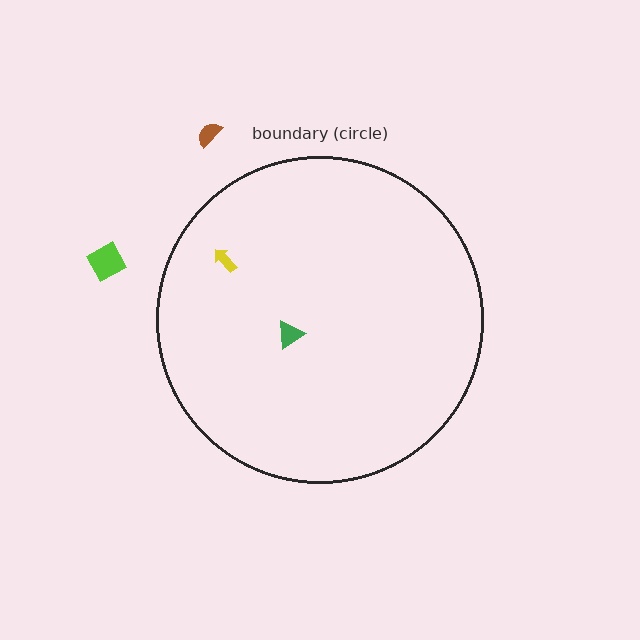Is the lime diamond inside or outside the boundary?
Outside.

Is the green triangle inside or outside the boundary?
Inside.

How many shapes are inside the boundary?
2 inside, 2 outside.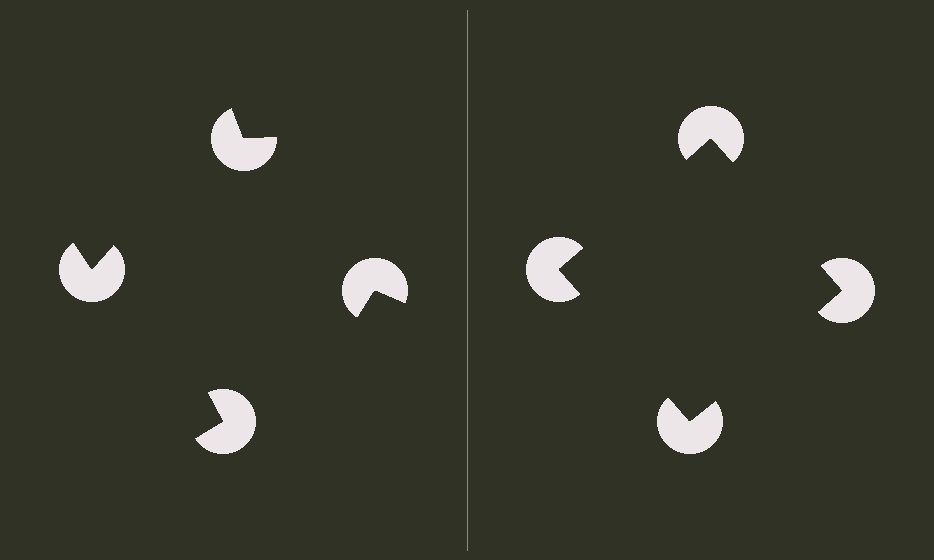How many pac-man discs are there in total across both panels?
8 — 4 on each side.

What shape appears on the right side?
An illusory square.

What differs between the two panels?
The pac-man discs are positioned identically on both sides; only the wedge orientations differ. On the right they align to a square; on the left they are misaligned.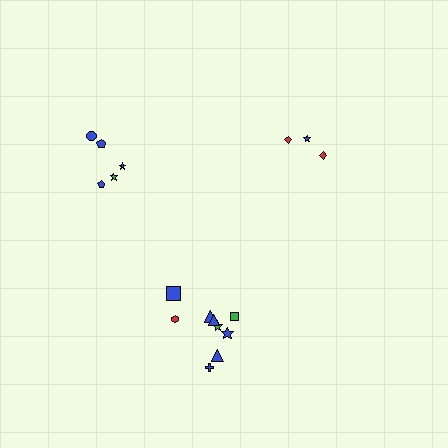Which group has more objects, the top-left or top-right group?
The top-left group.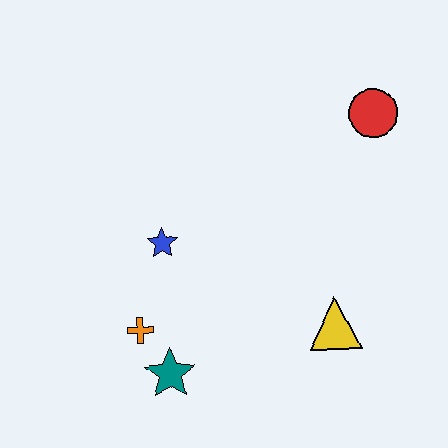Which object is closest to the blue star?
The orange cross is closest to the blue star.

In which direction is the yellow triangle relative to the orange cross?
The yellow triangle is to the right of the orange cross.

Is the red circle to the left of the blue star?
No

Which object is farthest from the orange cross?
The red circle is farthest from the orange cross.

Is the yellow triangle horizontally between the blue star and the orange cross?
No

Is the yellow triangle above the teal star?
Yes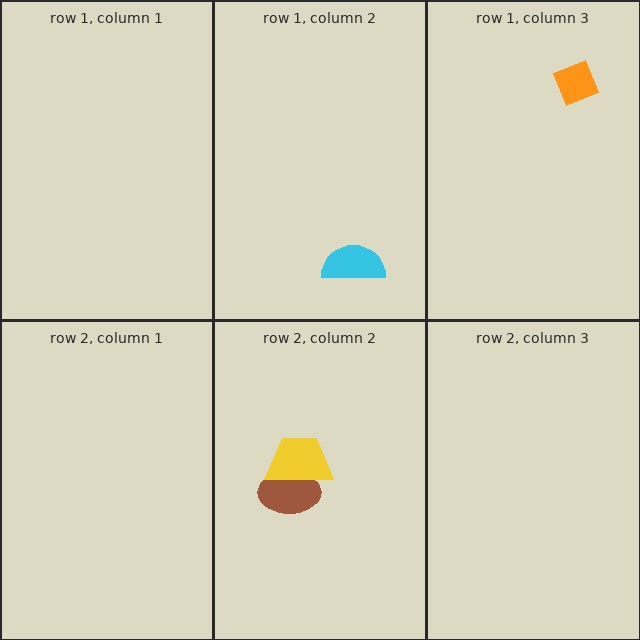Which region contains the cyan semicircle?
The row 1, column 2 region.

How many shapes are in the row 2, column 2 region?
2.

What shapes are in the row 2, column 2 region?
The brown ellipse, the yellow trapezoid.